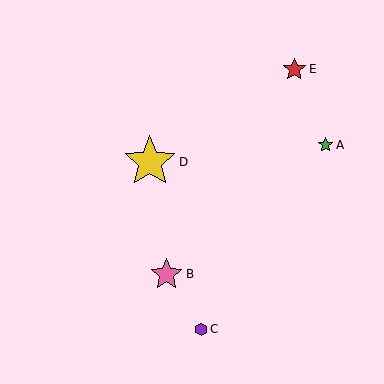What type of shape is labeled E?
Shape E is a red star.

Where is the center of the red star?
The center of the red star is at (294, 69).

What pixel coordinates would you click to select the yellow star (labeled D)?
Click at (150, 162) to select the yellow star D.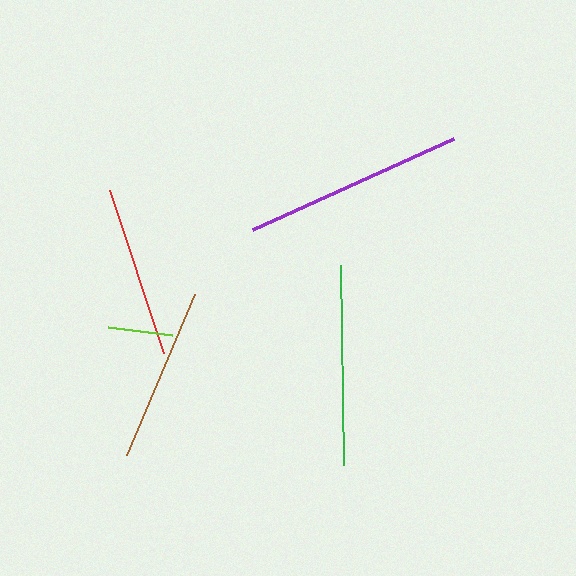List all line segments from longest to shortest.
From longest to shortest: purple, green, brown, red, lime.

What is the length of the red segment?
The red segment is approximately 172 pixels long.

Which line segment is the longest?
The purple line is the longest at approximately 220 pixels.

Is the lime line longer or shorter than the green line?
The green line is longer than the lime line.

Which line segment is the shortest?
The lime line is the shortest at approximately 65 pixels.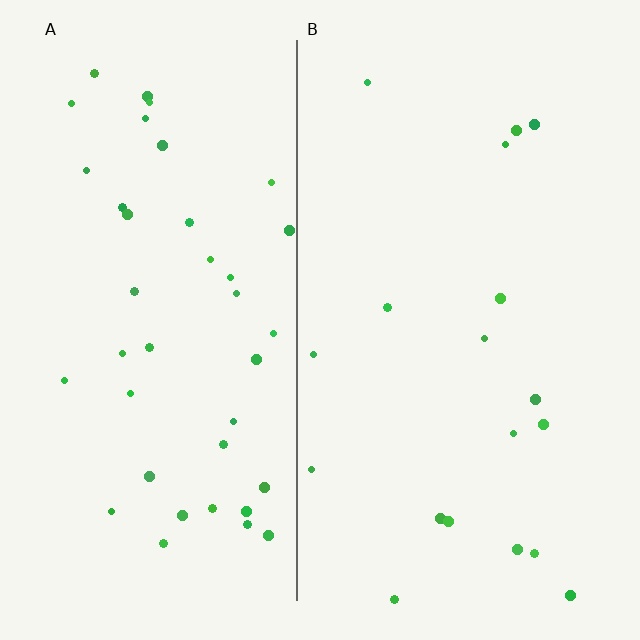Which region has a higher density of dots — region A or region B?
A (the left).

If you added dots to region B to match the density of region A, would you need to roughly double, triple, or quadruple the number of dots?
Approximately double.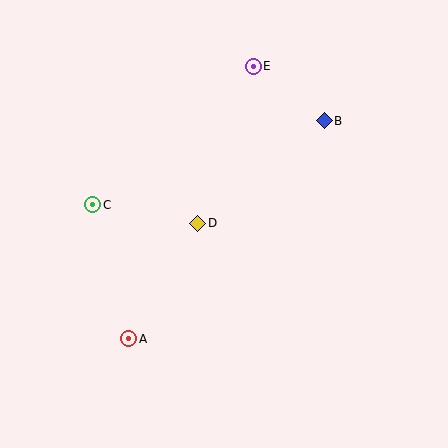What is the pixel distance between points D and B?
The distance between D and B is 163 pixels.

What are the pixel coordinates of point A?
Point A is at (129, 339).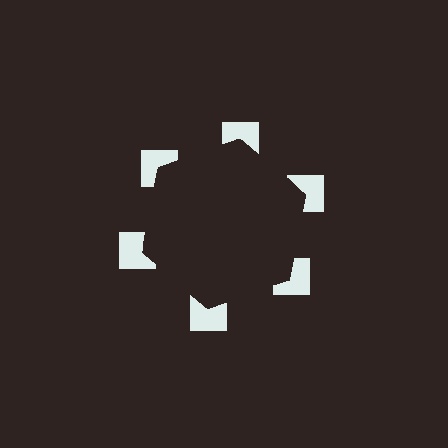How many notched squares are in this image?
There are 6 — one at each vertex of the illusory hexagon.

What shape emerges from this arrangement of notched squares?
An illusory hexagon — its edges are inferred from the aligned wedge cuts in the notched squares, not physically drawn.